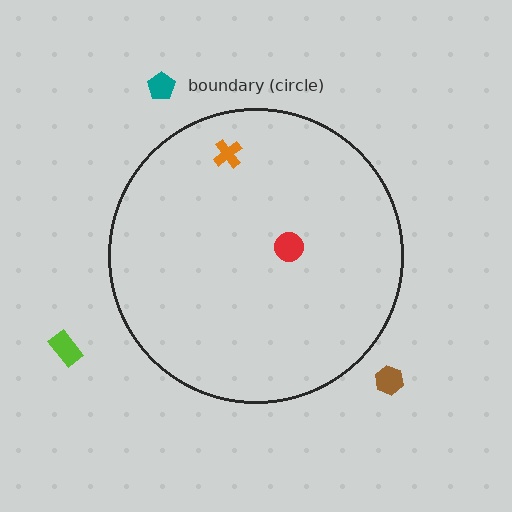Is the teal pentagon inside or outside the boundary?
Outside.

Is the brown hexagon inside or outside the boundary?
Outside.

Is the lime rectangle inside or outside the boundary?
Outside.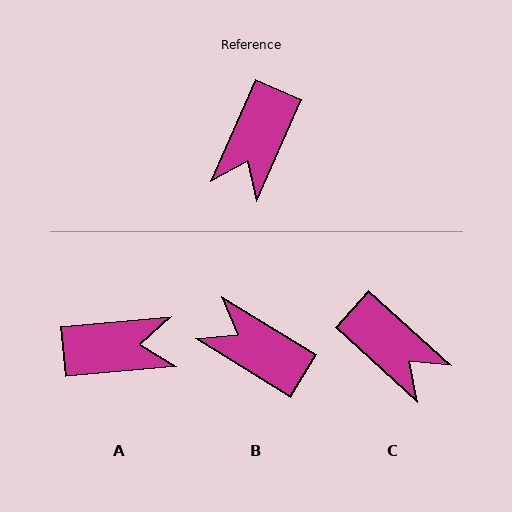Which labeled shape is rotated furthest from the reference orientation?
A, about 119 degrees away.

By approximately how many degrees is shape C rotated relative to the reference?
Approximately 71 degrees counter-clockwise.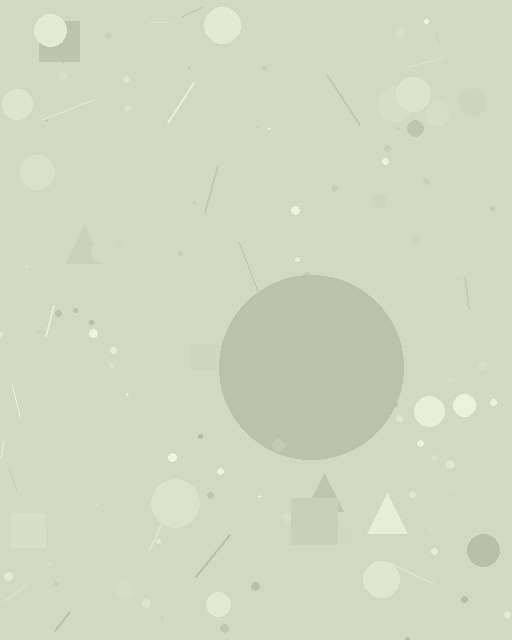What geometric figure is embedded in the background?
A circle is embedded in the background.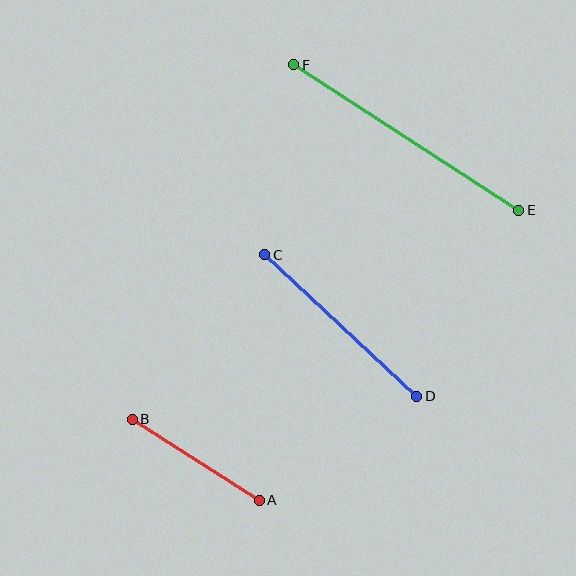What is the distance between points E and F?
The distance is approximately 268 pixels.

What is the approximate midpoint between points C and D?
The midpoint is at approximately (341, 326) pixels.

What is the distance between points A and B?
The distance is approximately 151 pixels.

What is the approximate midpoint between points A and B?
The midpoint is at approximately (196, 460) pixels.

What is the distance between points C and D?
The distance is approximately 208 pixels.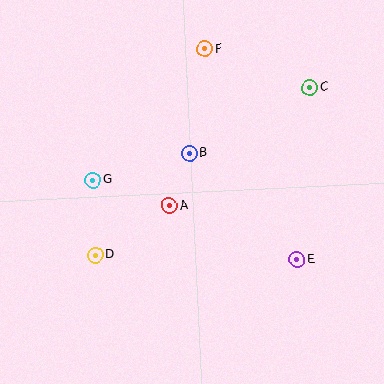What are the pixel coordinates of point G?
Point G is at (93, 180).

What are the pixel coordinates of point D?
Point D is at (95, 255).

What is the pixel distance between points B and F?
The distance between B and F is 105 pixels.